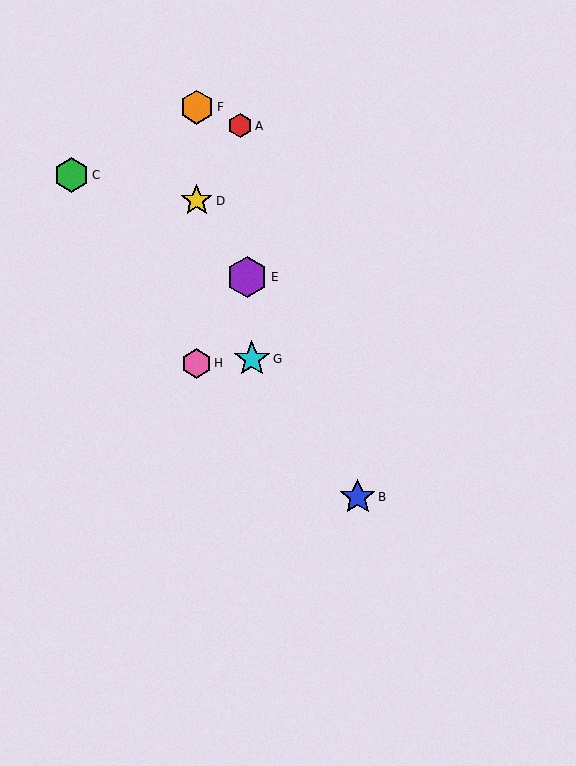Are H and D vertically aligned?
Yes, both are at x≈197.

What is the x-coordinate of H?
Object H is at x≈197.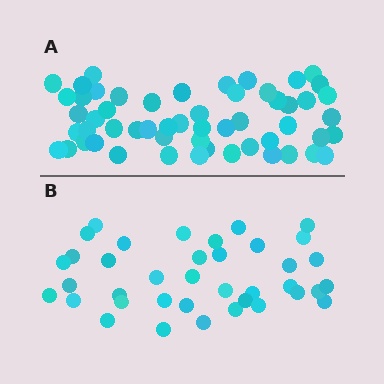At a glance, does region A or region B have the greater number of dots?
Region A (the top region) has more dots.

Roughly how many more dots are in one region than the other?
Region A has approximately 15 more dots than region B.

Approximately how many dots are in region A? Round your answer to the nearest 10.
About 60 dots. (The exact count is 55, which rounds to 60.)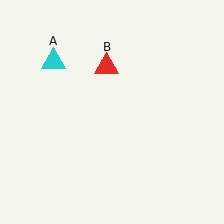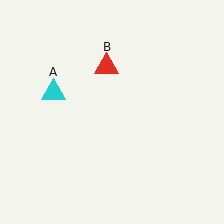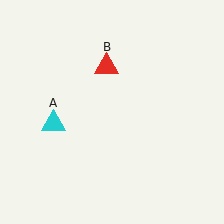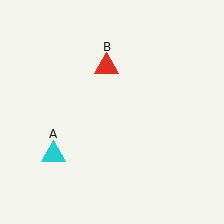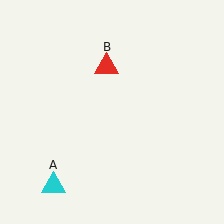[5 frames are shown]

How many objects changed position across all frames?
1 object changed position: cyan triangle (object A).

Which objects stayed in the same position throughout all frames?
Red triangle (object B) remained stationary.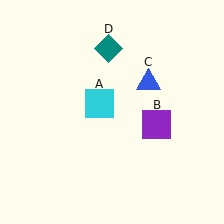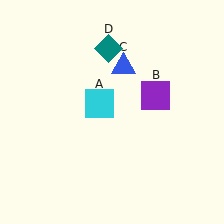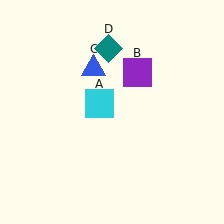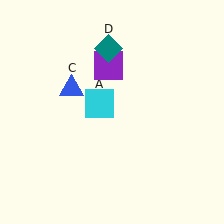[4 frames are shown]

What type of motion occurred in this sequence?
The purple square (object B), blue triangle (object C) rotated counterclockwise around the center of the scene.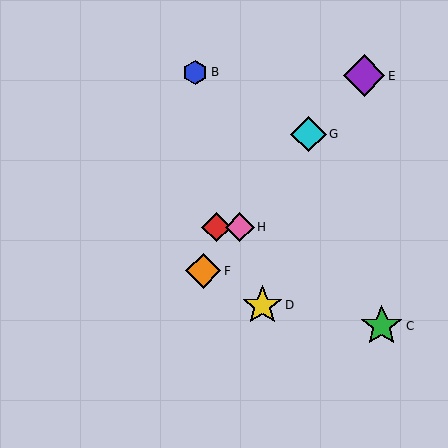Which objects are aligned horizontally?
Objects A, H are aligned horizontally.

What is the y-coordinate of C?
Object C is at y≈326.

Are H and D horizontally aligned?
No, H is at y≈227 and D is at y≈305.